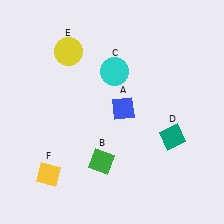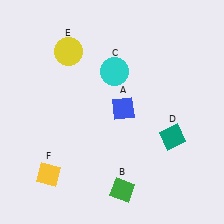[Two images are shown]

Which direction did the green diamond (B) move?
The green diamond (B) moved down.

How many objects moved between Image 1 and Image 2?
1 object moved between the two images.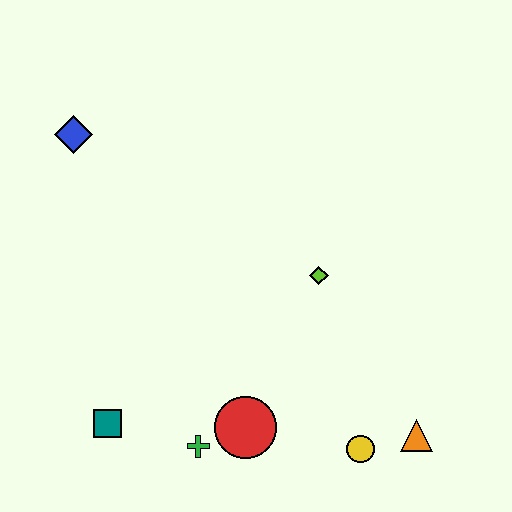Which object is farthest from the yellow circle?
The blue diamond is farthest from the yellow circle.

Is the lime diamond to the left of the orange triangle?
Yes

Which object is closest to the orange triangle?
The yellow circle is closest to the orange triangle.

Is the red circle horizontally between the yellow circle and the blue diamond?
Yes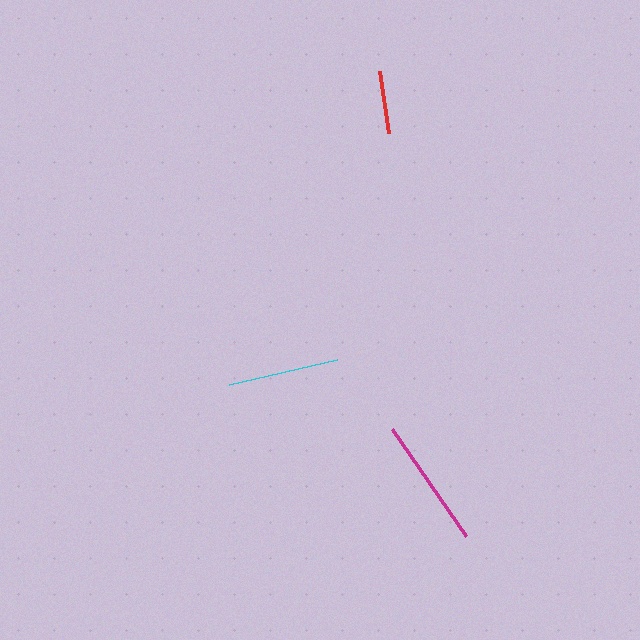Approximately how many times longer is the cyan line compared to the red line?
The cyan line is approximately 1.8 times the length of the red line.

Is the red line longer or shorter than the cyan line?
The cyan line is longer than the red line.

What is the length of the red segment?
The red segment is approximately 62 pixels long.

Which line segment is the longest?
The magenta line is the longest at approximately 130 pixels.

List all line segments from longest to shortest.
From longest to shortest: magenta, cyan, red.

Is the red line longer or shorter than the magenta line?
The magenta line is longer than the red line.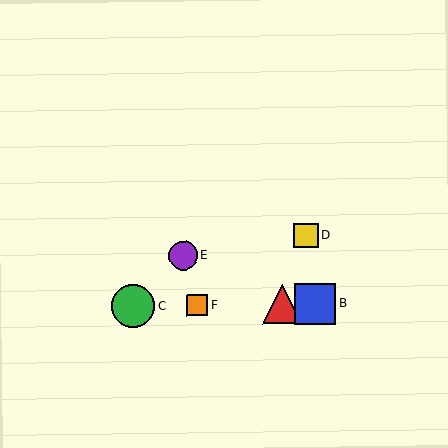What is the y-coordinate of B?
Object B is at y≈304.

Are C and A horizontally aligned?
Yes, both are at y≈306.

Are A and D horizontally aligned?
No, A is at y≈304 and D is at y≈235.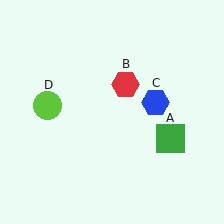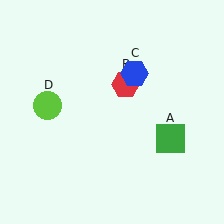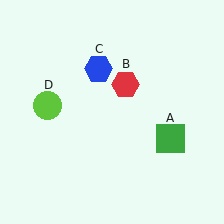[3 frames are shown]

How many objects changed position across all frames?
1 object changed position: blue hexagon (object C).